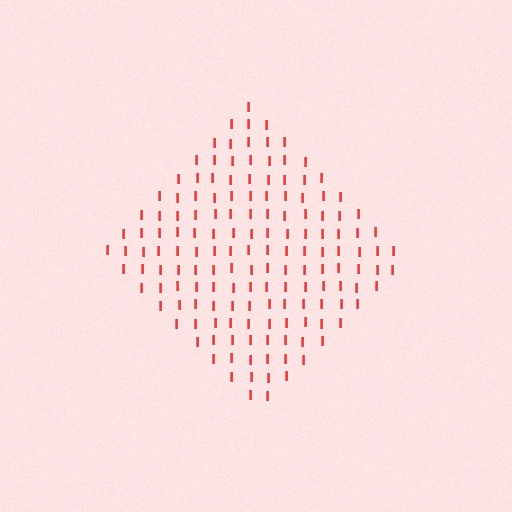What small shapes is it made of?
It is made of small letter I's.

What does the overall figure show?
The overall figure shows a diamond.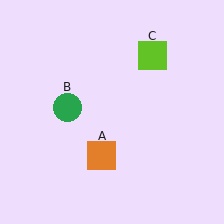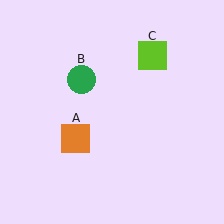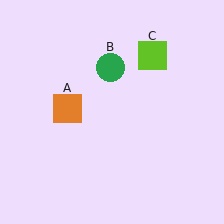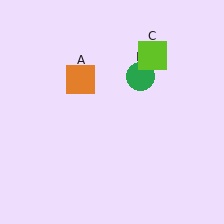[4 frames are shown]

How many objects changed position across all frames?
2 objects changed position: orange square (object A), green circle (object B).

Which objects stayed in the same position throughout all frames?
Lime square (object C) remained stationary.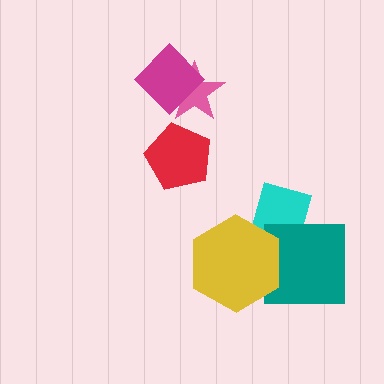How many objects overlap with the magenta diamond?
1 object overlaps with the magenta diamond.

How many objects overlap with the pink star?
1 object overlaps with the pink star.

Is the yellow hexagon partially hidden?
No, no other shape covers it.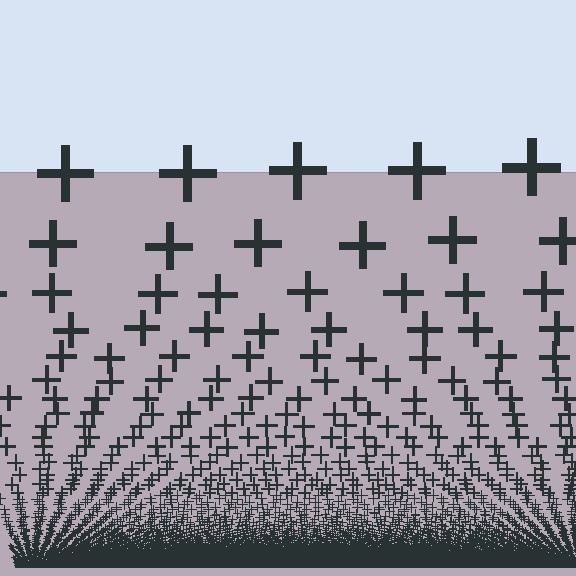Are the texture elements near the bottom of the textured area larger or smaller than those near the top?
Smaller. The gradient is inverted — elements near the bottom are smaller and denser.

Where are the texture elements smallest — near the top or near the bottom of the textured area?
Near the bottom.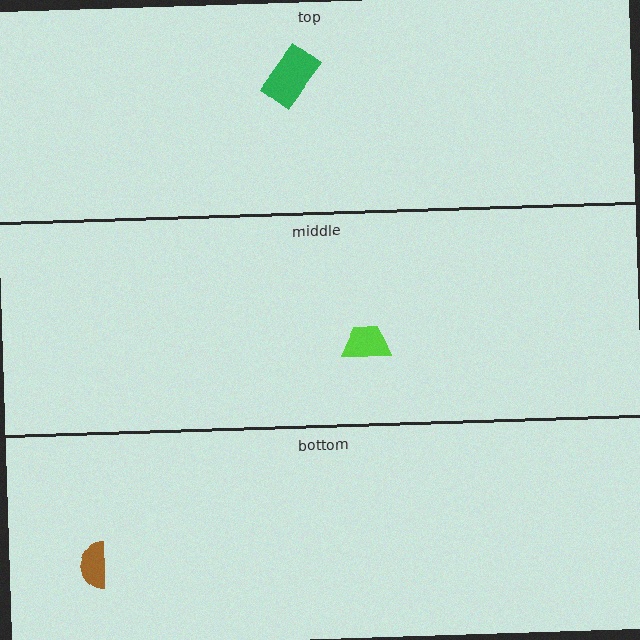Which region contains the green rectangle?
The top region.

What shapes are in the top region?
The green rectangle.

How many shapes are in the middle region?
1.